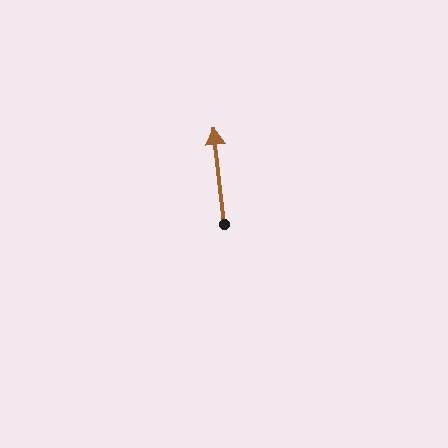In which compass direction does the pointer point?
North.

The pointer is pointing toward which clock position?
Roughly 12 o'clock.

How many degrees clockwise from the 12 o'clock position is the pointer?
Approximately 354 degrees.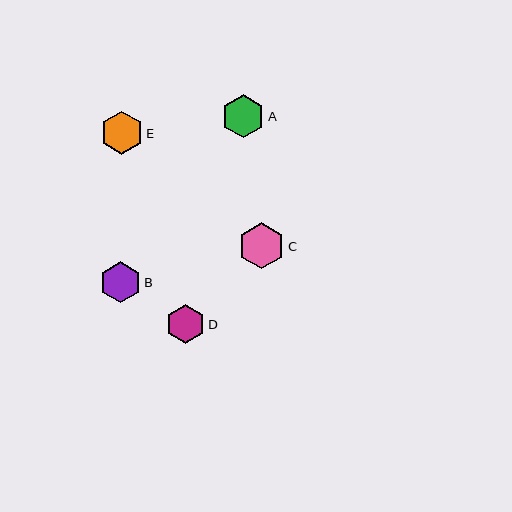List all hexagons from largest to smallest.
From largest to smallest: C, A, E, B, D.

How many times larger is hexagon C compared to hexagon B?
Hexagon C is approximately 1.1 times the size of hexagon B.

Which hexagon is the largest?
Hexagon C is the largest with a size of approximately 46 pixels.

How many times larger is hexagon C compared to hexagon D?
Hexagon C is approximately 1.2 times the size of hexagon D.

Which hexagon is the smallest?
Hexagon D is the smallest with a size of approximately 39 pixels.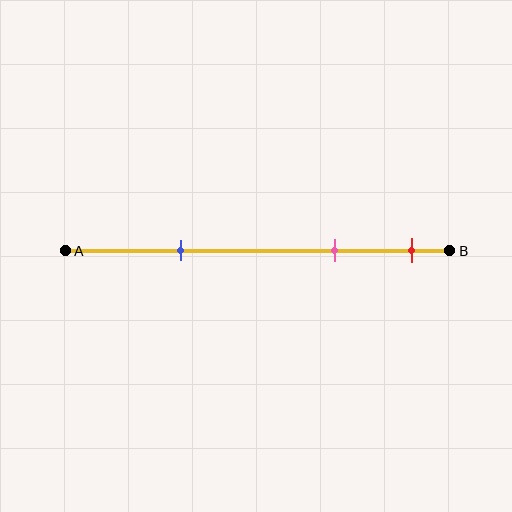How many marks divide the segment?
There are 3 marks dividing the segment.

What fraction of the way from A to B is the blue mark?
The blue mark is approximately 30% (0.3) of the way from A to B.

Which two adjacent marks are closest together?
The pink and red marks are the closest adjacent pair.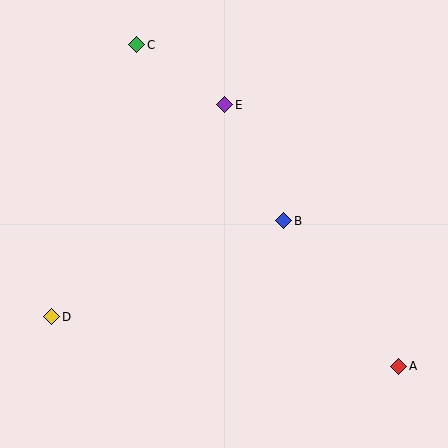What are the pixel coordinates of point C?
Point C is at (137, 45).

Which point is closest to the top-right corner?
Point E is closest to the top-right corner.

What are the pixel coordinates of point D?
Point D is at (52, 317).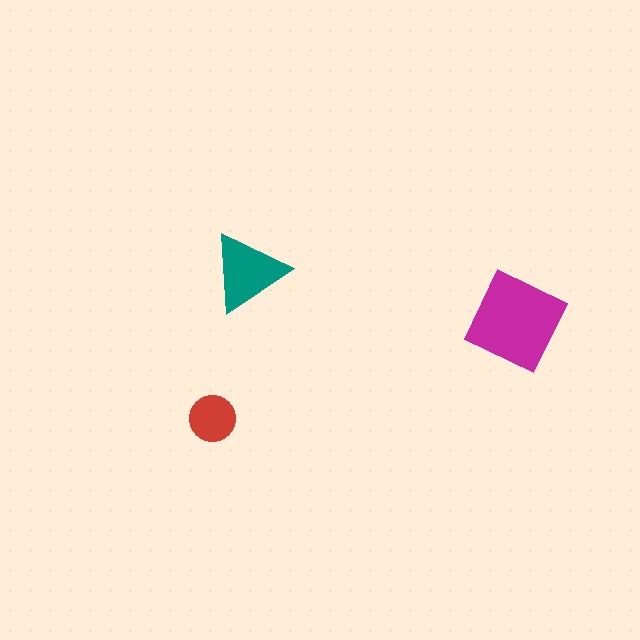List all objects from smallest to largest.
The red circle, the teal triangle, the magenta diamond.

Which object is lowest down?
The red circle is bottommost.